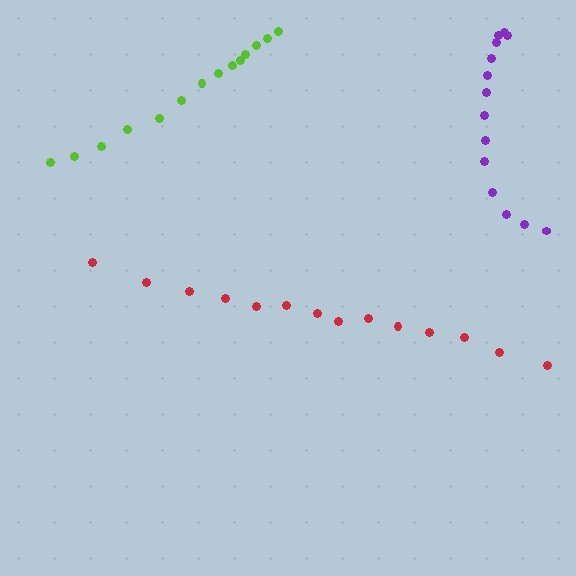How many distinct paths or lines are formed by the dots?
There are 3 distinct paths.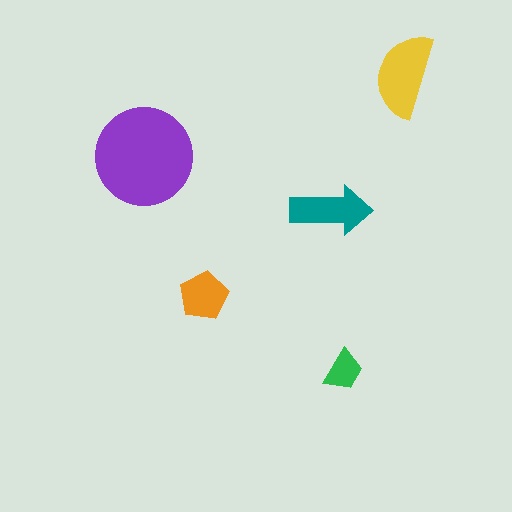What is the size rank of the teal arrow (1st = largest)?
3rd.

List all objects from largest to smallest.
The purple circle, the yellow semicircle, the teal arrow, the orange pentagon, the green trapezoid.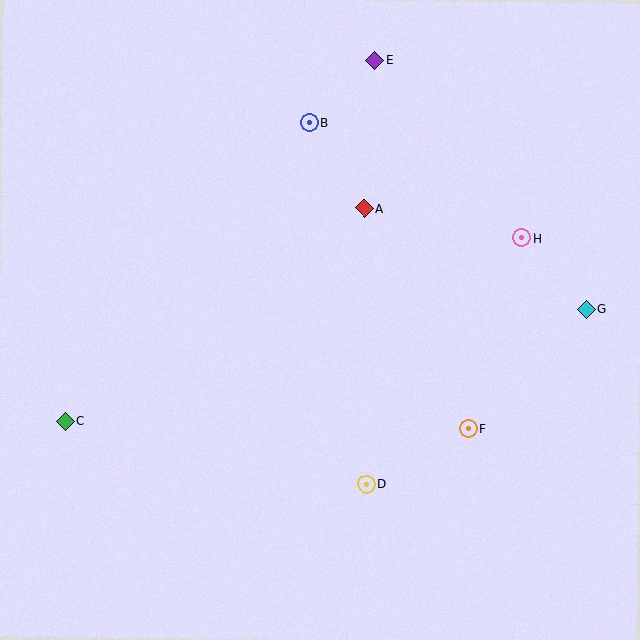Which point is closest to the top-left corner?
Point B is closest to the top-left corner.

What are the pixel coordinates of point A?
Point A is at (365, 208).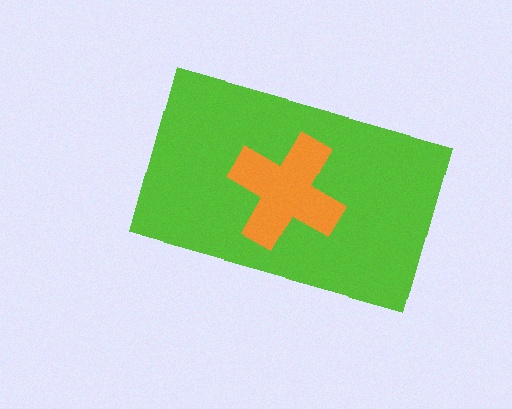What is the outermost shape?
The lime rectangle.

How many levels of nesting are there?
2.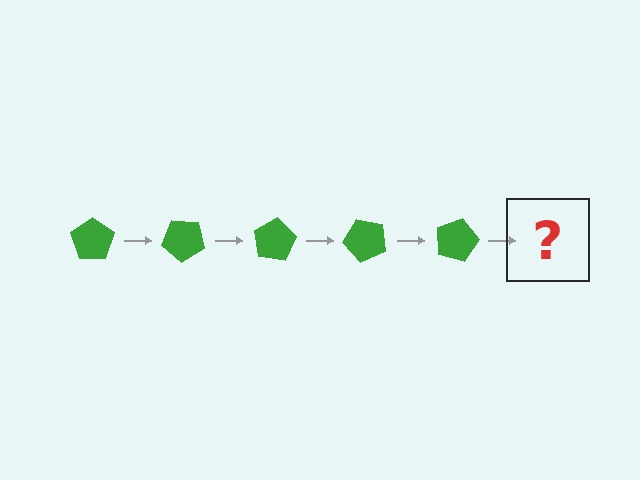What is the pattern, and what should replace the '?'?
The pattern is that the pentagon rotates 40 degrees each step. The '?' should be a green pentagon rotated 200 degrees.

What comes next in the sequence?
The next element should be a green pentagon rotated 200 degrees.